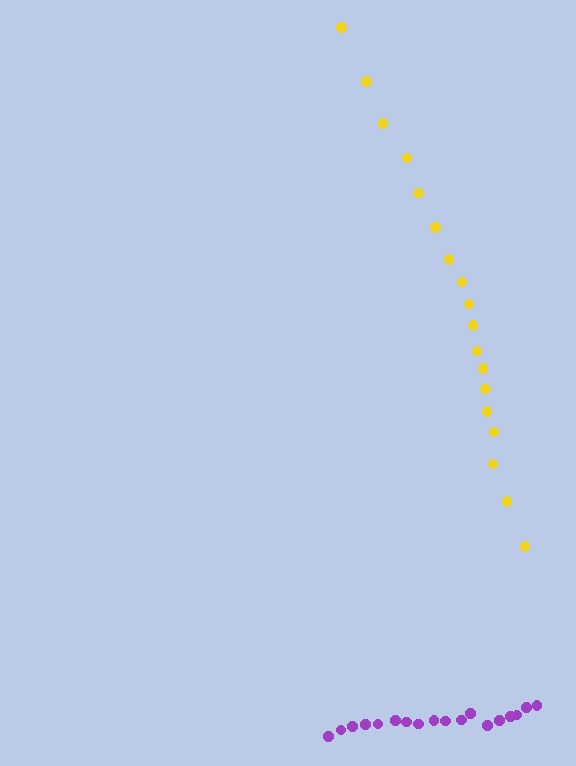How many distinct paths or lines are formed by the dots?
There are 2 distinct paths.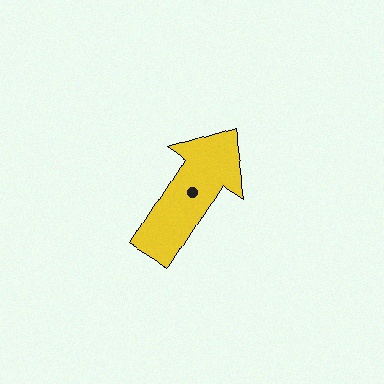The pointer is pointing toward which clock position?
Roughly 1 o'clock.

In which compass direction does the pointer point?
Northeast.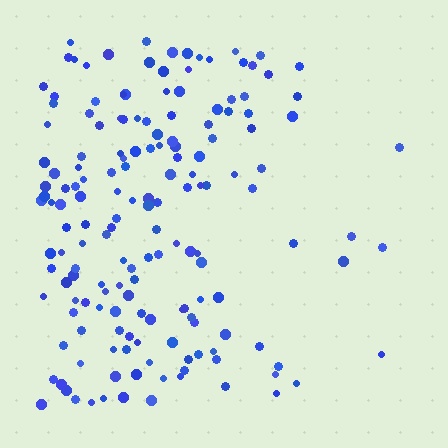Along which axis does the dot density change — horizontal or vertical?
Horizontal.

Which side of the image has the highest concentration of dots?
The left.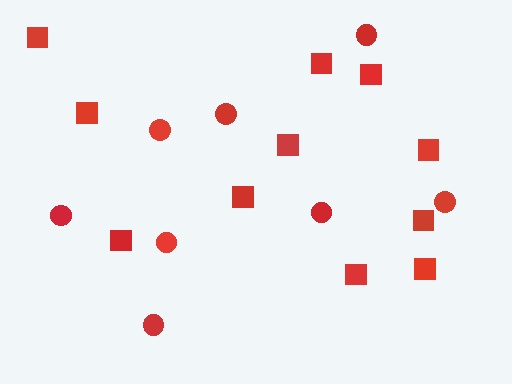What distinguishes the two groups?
There are 2 groups: one group of circles (8) and one group of squares (11).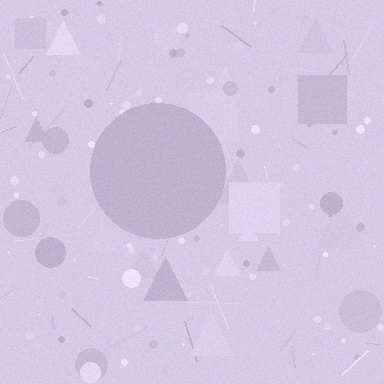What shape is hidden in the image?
A circle is hidden in the image.